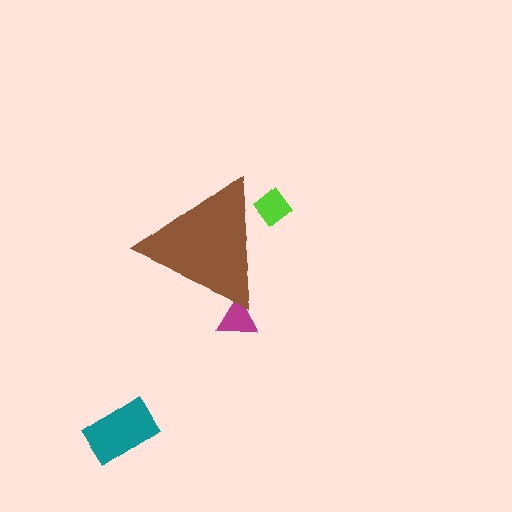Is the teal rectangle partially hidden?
No, the teal rectangle is fully visible.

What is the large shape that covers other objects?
A brown triangle.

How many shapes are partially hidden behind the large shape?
2 shapes are partially hidden.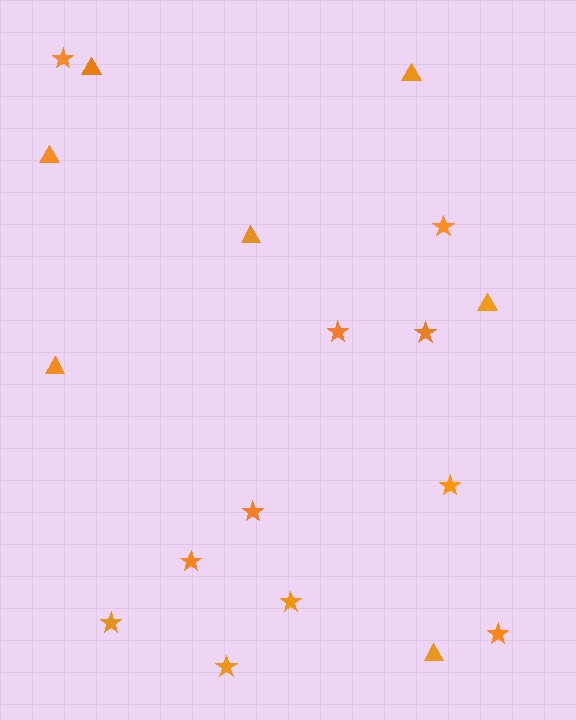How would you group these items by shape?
There are 2 groups: one group of stars (11) and one group of triangles (7).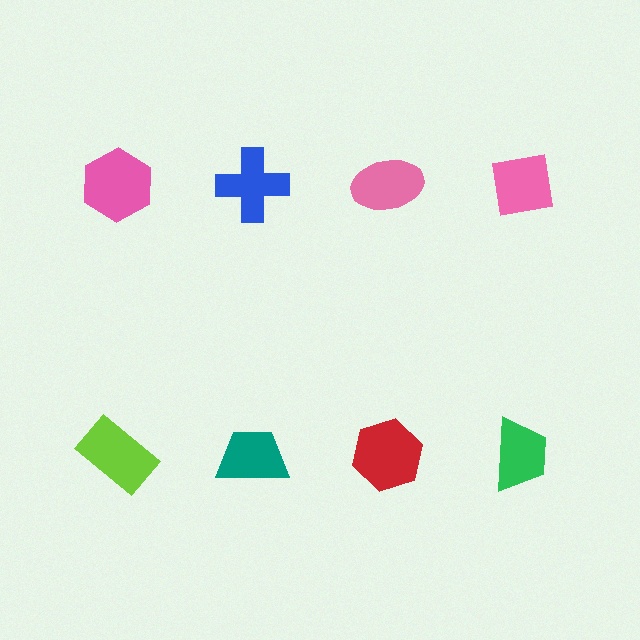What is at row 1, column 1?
A pink hexagon.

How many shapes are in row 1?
4 shapes.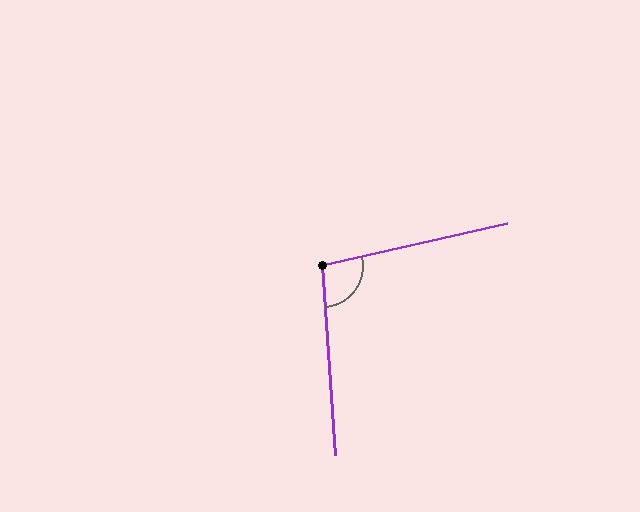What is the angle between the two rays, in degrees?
Approximately 99 degrees.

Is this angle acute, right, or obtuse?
It is obtuse.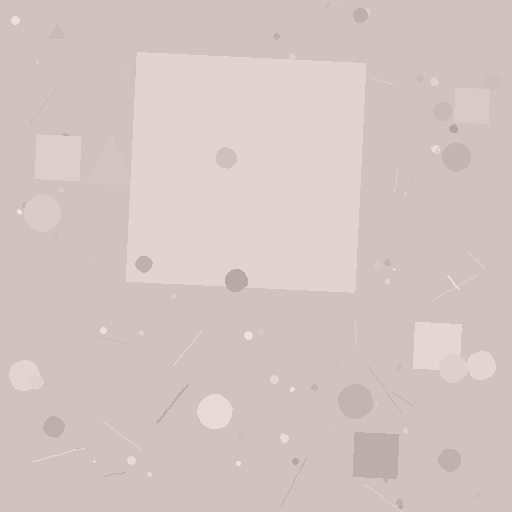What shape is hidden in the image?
A square is hidden in the image.